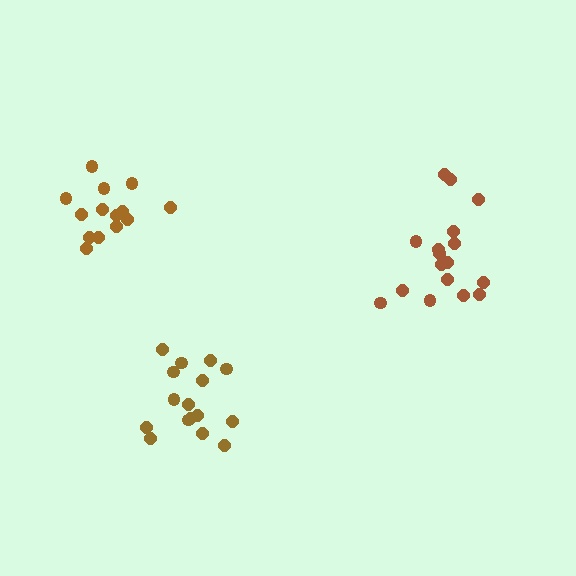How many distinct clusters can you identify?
There are 3 distinct clusters.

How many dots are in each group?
Group 1: 17 dots, Group 2: 14 dots, Group 3: 16 dots (47 total).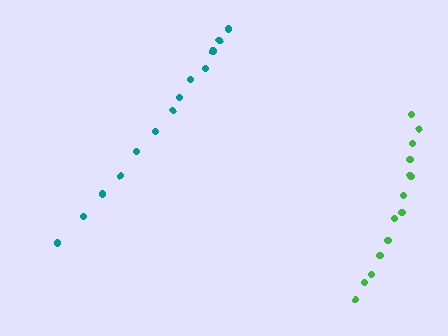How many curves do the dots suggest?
There are 2 distinct paths.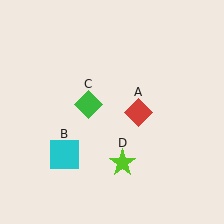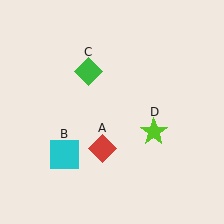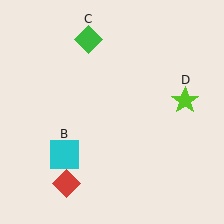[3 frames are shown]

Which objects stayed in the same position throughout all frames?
Cyan square (object B) remained stationary.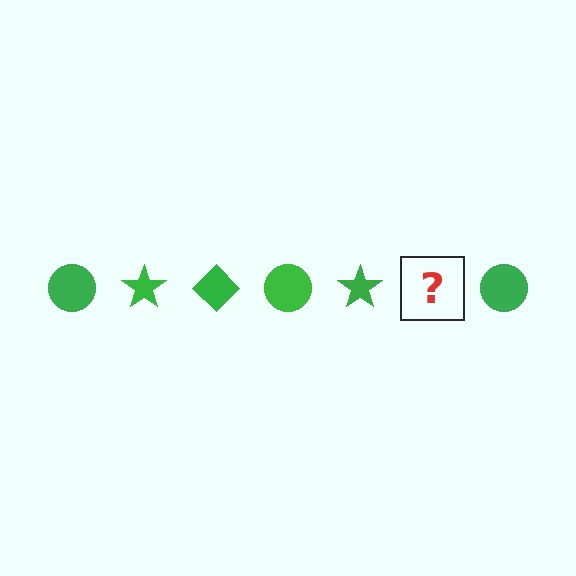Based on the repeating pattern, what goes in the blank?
The blank should be a green diamond.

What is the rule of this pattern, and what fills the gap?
The rule is that the pattern cycles through circle, star, diamond shapes in green. The gap should be filled with a green diamond.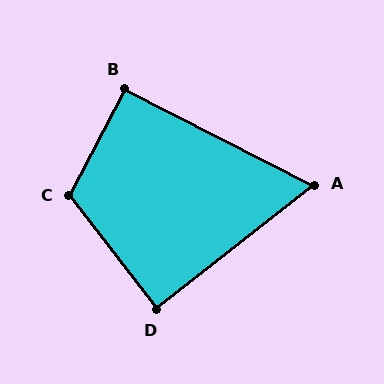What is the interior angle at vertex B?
Approximately 91 degrees (approximately right).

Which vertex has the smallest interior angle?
A, at approximately 65 degrees.